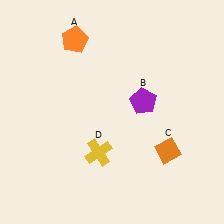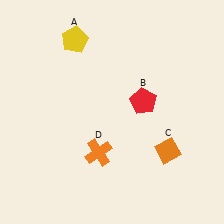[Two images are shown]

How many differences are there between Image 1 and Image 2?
There are 3 differences between the two images.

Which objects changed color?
A changed from orange to yellow. B changed from purple to red. D changed from yellow to orange.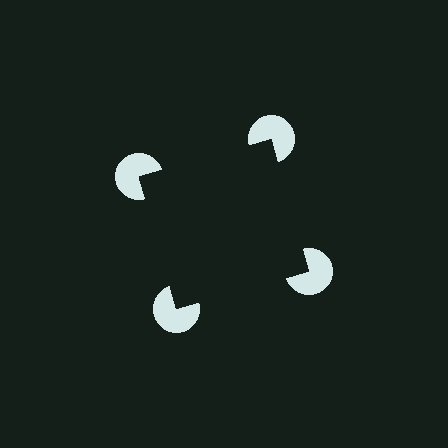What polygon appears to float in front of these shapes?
An illusory square — its edges are inferred from the aligned wedge cuts in the pac-man discs, not physically drawn.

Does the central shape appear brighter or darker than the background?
It typically appears slightly darker than the background, even though no actual brightness change is drawn.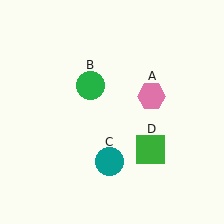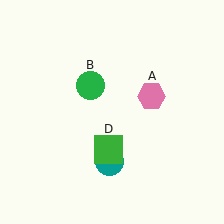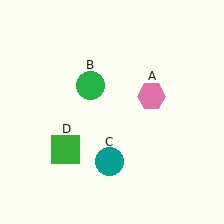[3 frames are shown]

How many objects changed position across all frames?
1 object changed position: green square (object D).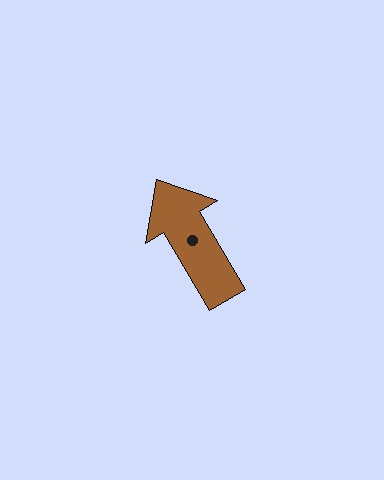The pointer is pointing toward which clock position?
Roughly 11 o'clock.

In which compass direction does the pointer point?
Northwest.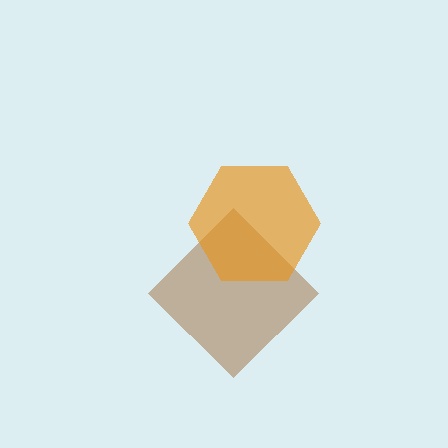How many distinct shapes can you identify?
There are 2 distinct shapes: a brown diamond, an orange hexagon.